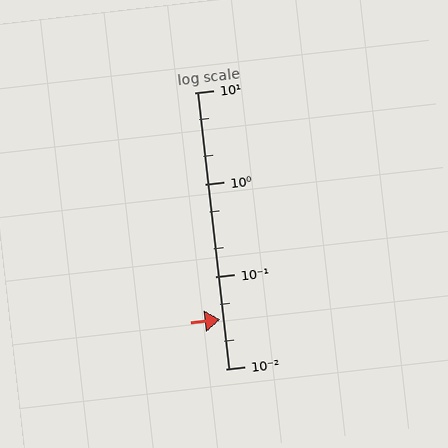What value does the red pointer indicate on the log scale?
The pointer indicates approximately 0.034.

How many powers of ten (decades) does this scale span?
The scale spans 3 decades, from 0.01 to 10.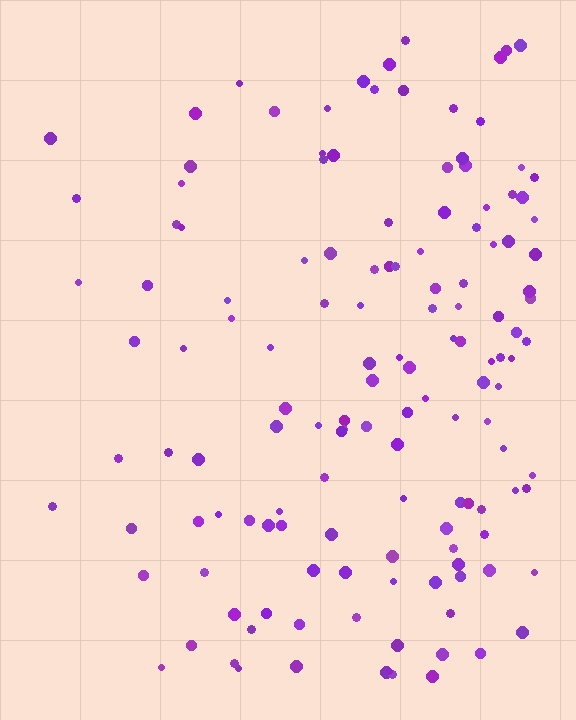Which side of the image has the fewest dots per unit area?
The left.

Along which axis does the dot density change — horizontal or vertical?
Horizontal.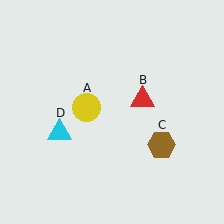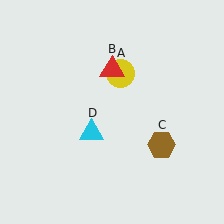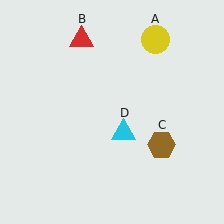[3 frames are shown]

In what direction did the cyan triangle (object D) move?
The cyan triangle (object D) moved right.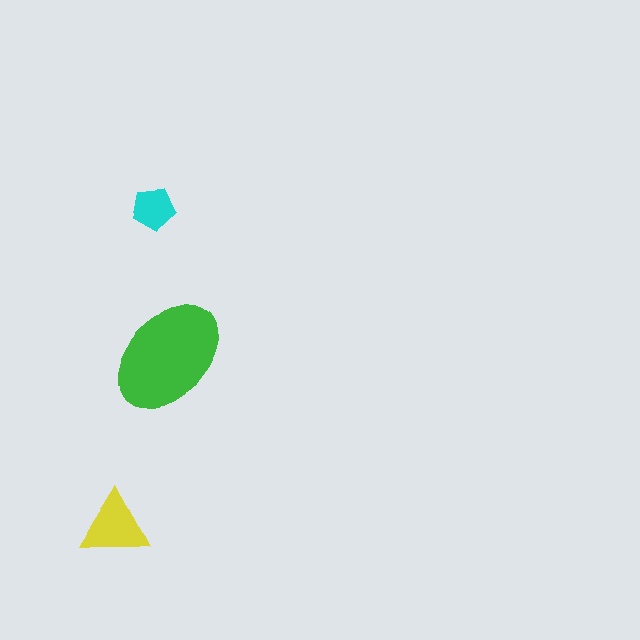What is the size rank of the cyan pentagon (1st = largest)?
3rd.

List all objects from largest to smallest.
The green ellipse, the yellow triangle, the cyan pentagon.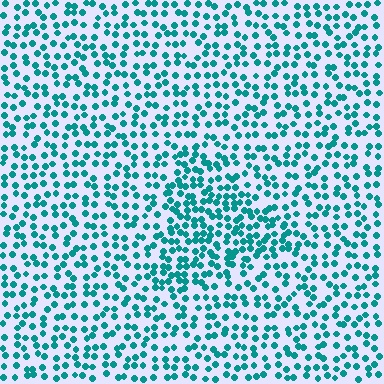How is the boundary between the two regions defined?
The boundary is defined by a change in element density (approximately 1.6x ratio). All elements are the same color, size, and shape.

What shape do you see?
I see a triangle.